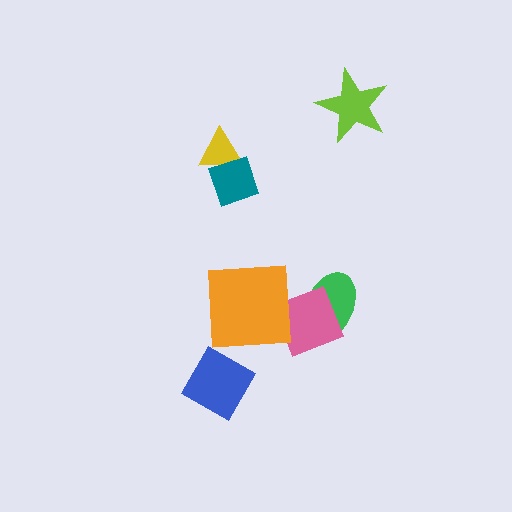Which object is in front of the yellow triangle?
The teal diamond is in front of the yellow triangle.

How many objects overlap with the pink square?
1 object overlaps with the pink square.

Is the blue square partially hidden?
No, no other shape covers it.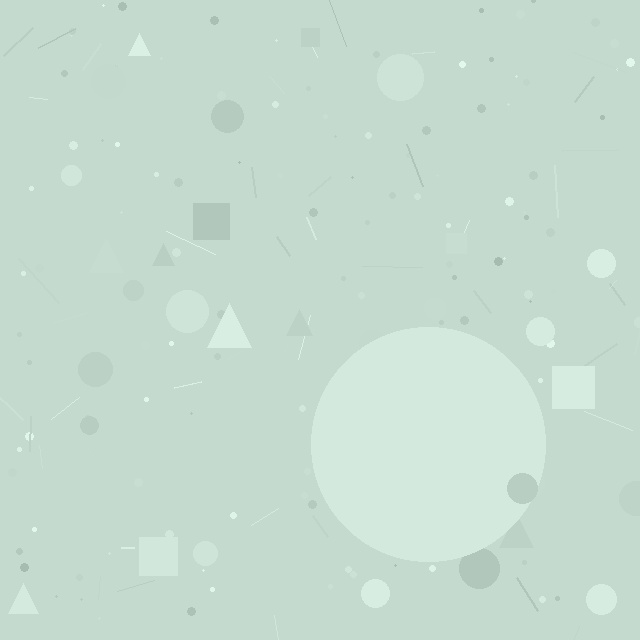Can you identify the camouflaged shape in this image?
The camouflaged shape is a circle.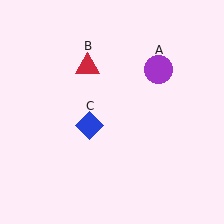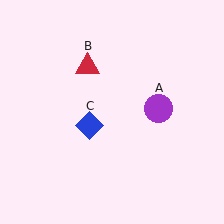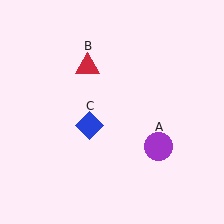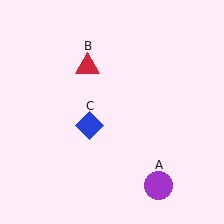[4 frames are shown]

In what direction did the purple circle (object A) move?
The purple circle (object A) moved down.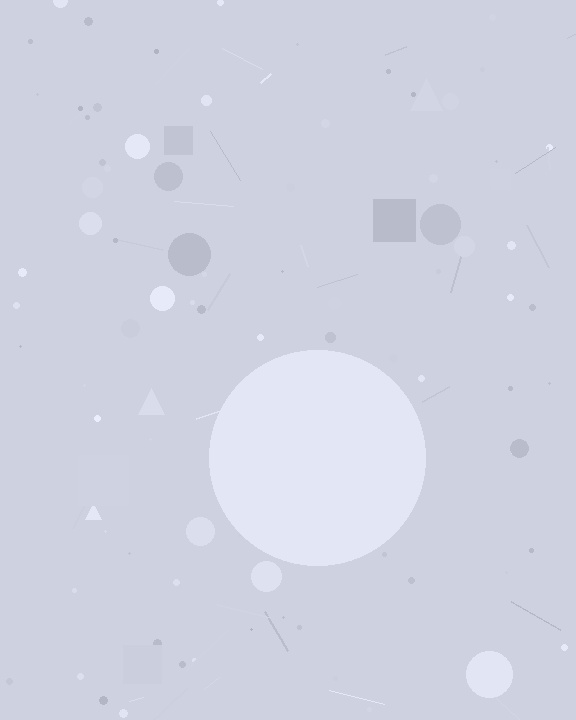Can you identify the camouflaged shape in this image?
The camouflaged shape is a circle.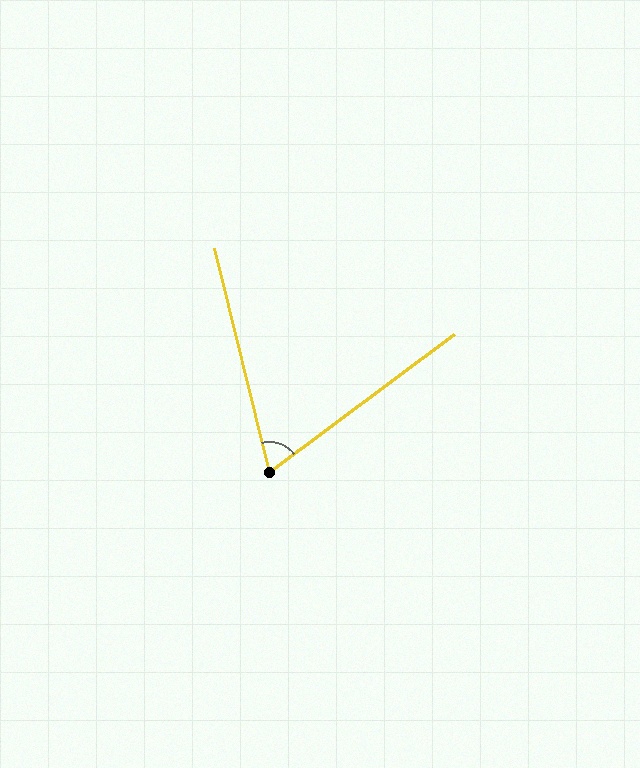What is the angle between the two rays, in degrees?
Approximately 67 degrees.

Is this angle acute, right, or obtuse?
It is acute.